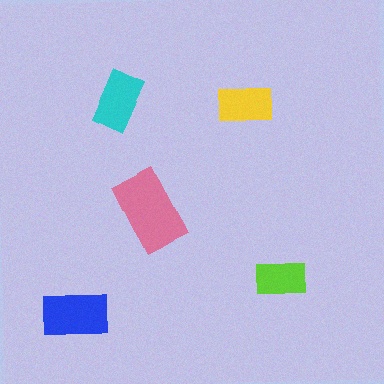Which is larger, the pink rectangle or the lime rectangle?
The pink one.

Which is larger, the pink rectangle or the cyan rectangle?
The pink one.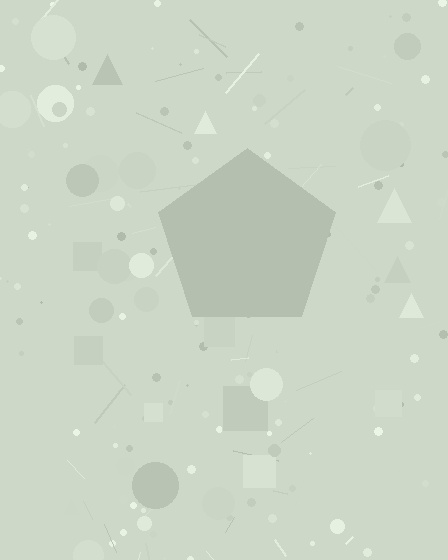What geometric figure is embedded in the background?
A pentagon is embedded in the background.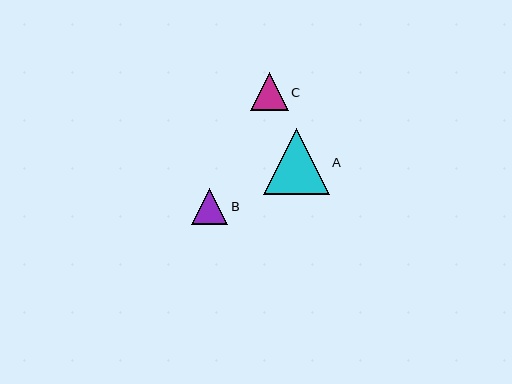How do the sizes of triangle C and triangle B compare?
Triangle C and triangle B are approximately the same size.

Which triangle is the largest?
Triangle A is the largest with a size of approximately 66 pixels.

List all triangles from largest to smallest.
From largest to smallest: A, C, B.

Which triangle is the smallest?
Triangle B is the smallest with a size of approximately 36 pixels.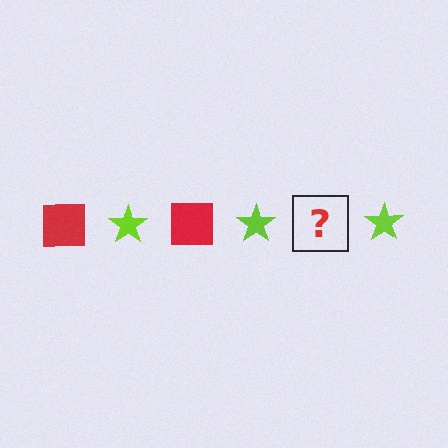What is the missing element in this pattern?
The missing element is a red square.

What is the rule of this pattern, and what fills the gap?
The rule is that the pattern alternates between red square and lime star. The gap should be filled with a red square.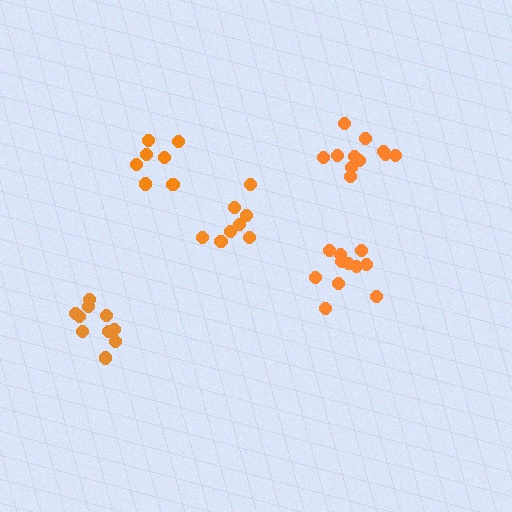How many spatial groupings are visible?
There are 5 spatial groupings.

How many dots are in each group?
Group 1: 11 dots, Group 2: 8 dots, Group 3: 11 dots, Group 4: 7 dots, Group 5: 10 dots (47 total).